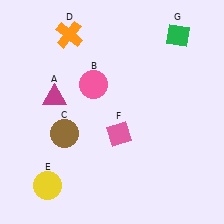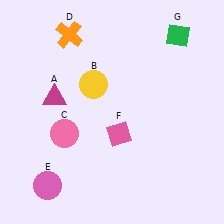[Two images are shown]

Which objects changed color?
B changed from pink to yellow. C changed from brown to pink. E changed from yellow to pink.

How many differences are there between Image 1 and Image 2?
There are 3 differences between the two images.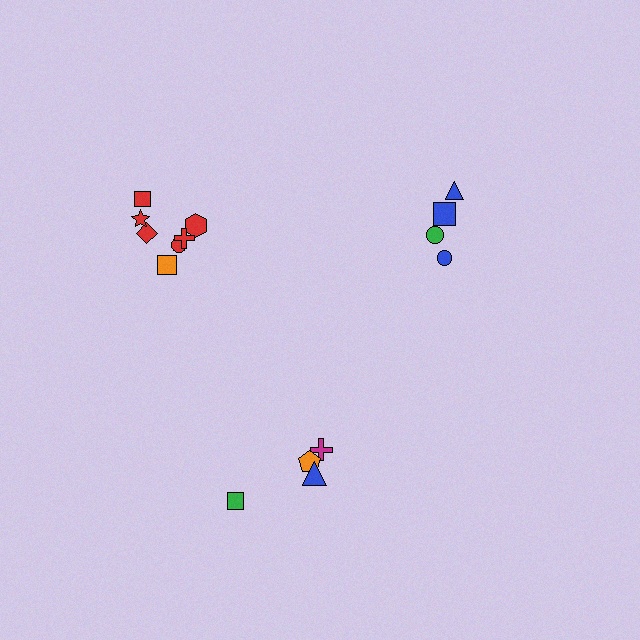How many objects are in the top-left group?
There are 7 objects.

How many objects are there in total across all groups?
There are 15 objects.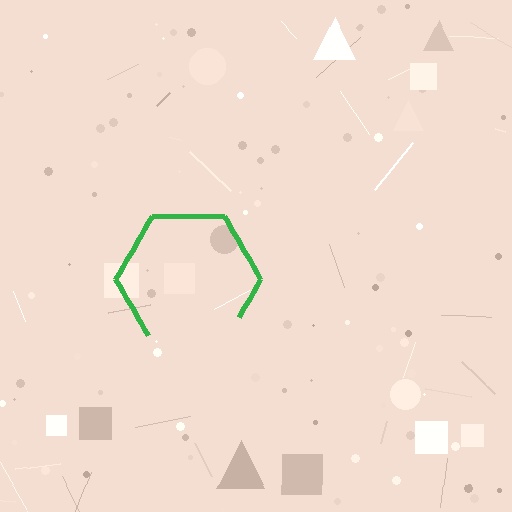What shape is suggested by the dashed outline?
The dashed outline suggests a hexagon.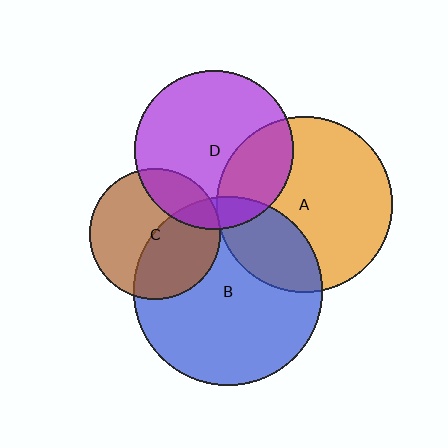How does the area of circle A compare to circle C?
Approximately 1.8 times.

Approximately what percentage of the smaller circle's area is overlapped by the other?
Approximately 5%.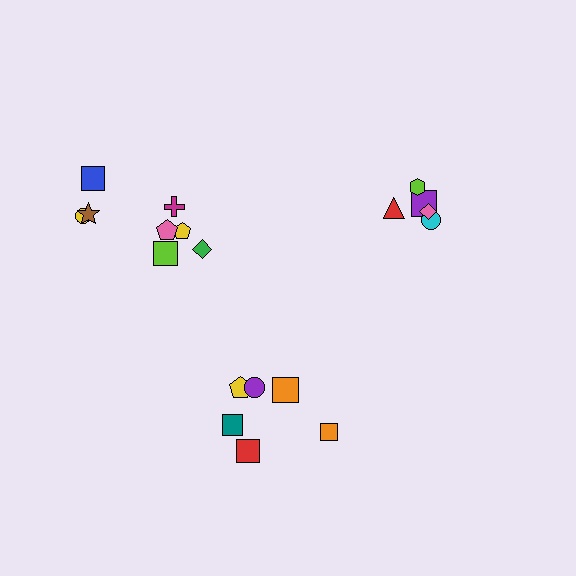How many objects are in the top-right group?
There are 5 objects.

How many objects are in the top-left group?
There are 8 objects.